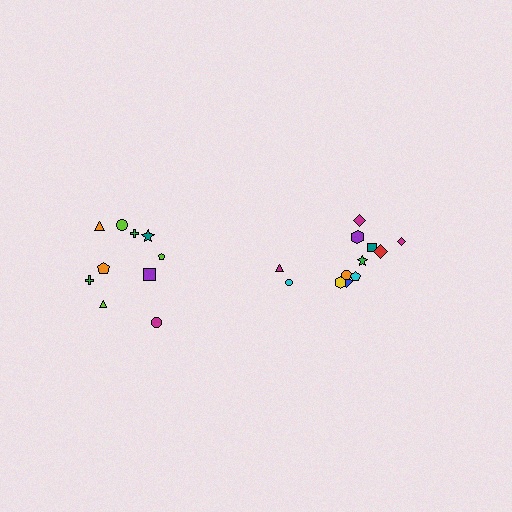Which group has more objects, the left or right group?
The right group.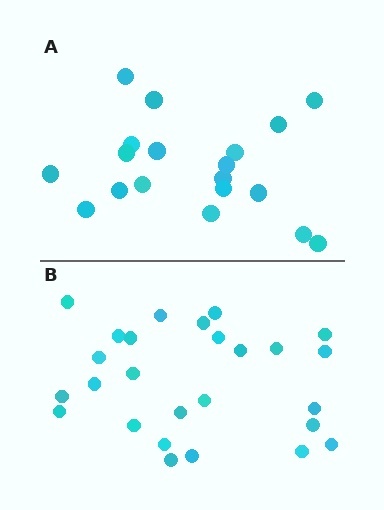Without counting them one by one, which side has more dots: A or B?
Region B (the bottom region) has more dots.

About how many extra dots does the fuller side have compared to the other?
Region B has roughly 8 or so more dots than region A.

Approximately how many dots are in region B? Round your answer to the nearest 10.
About 30 dots. (The exact count is 26, which rounds to 30.)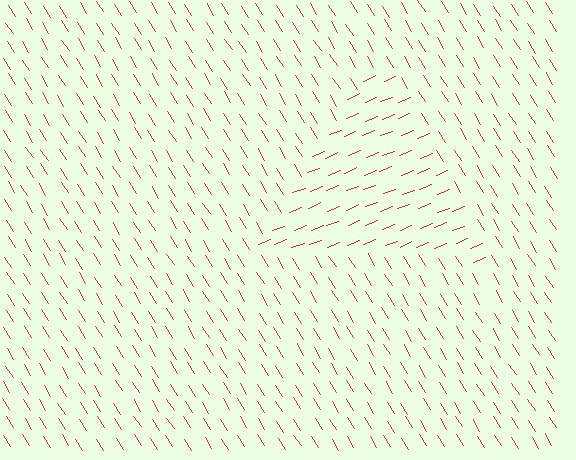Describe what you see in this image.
The image is filled with small red line segments. A triangle region in the image has lines oriented differently from the surrounding lines, creating a visible texture boundary.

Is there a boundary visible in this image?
Yes, there is a texture boundary formed by a change in line orientation.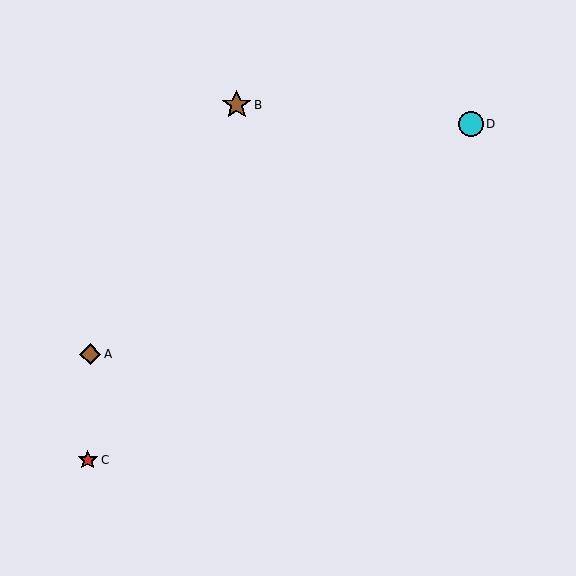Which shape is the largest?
The brown star (labeled B) is the largest.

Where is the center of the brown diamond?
The center of the brown diamond is at (90, 354).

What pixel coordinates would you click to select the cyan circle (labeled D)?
Click at (471, 124) to select the cyan circle D.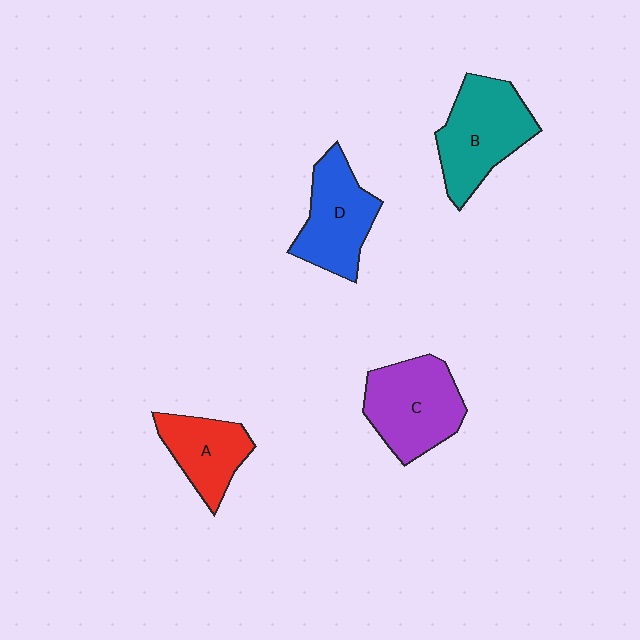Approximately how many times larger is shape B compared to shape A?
Approximately 1.5 times.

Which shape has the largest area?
Shape B (teal).